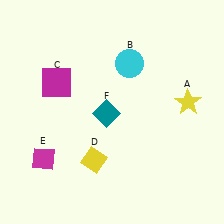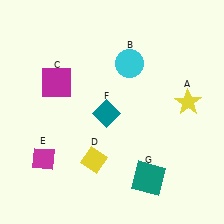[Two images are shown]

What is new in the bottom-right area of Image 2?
A teal square (G) was added in the bottom-right area of Image 2.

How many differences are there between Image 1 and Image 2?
There is 1 difference between the two images.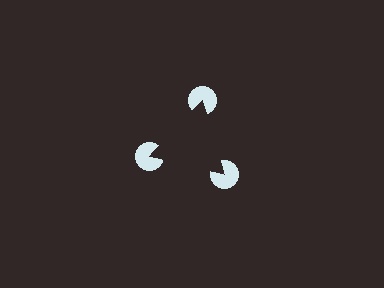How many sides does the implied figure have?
3 sides.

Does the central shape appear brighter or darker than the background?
It typically appears slightly darker than the background, even though no actual brightness change is drawn.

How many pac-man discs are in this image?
There are 3 — one at each vertex of the illusory triangle.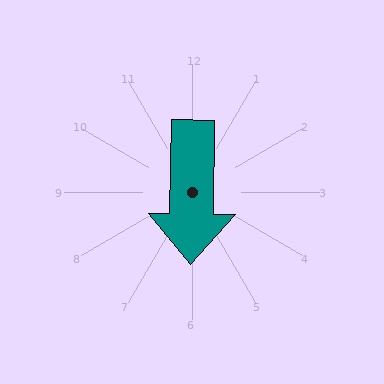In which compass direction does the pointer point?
South.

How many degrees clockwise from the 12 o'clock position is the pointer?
Approximately 181 degrees.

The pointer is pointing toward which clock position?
Roughly 6 o'clock.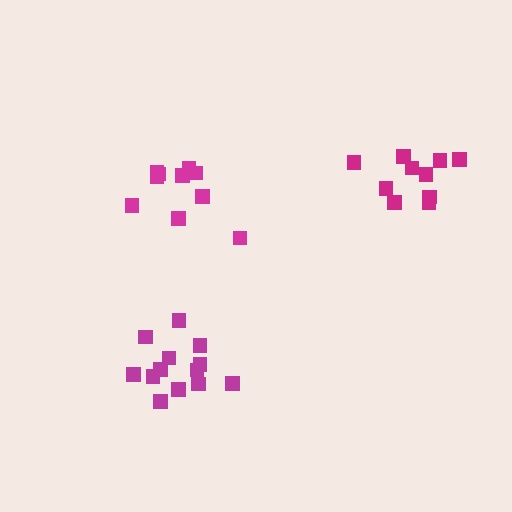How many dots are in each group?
Group 1: 13 dots, Group 2: 10 dots, Group 3: 10 dots (33 total).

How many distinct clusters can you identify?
There are 3 distinct clusters.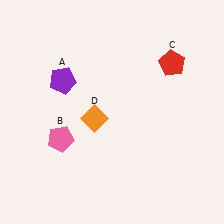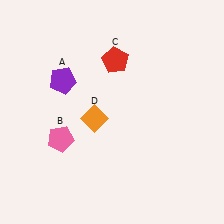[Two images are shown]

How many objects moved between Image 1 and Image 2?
1 object moved between the two images.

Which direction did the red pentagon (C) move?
The red pentagon (C) moved left.